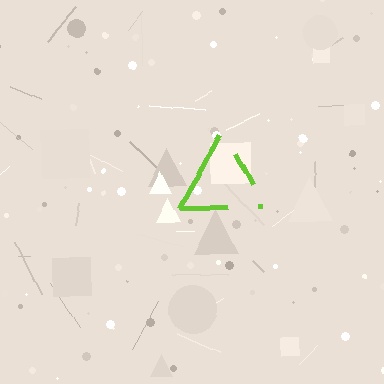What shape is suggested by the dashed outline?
The dashed outline suggests a triangle.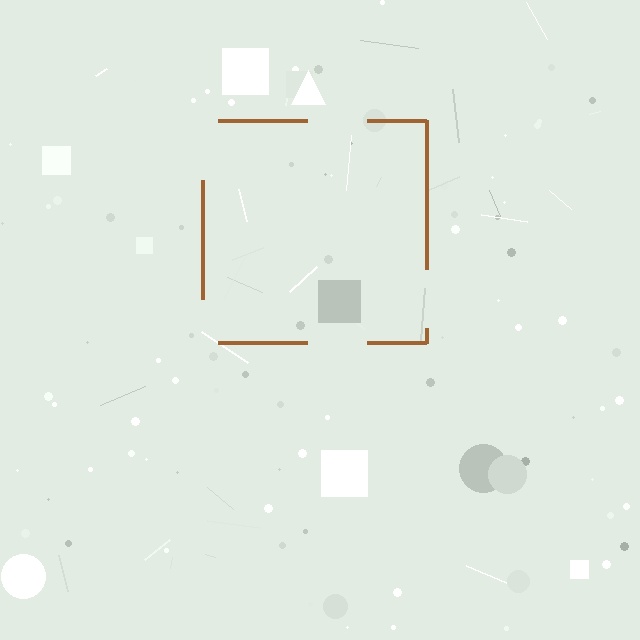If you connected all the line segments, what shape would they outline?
They would outline a square.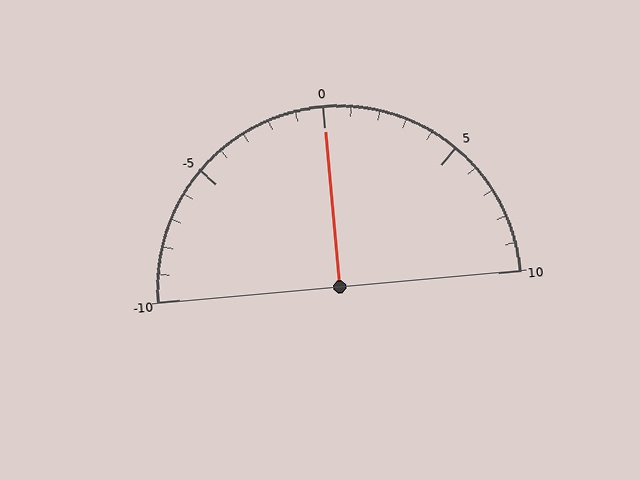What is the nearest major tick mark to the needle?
The nearest major tick mark is 0.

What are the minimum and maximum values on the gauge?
The gauge ranges from -10 to 10.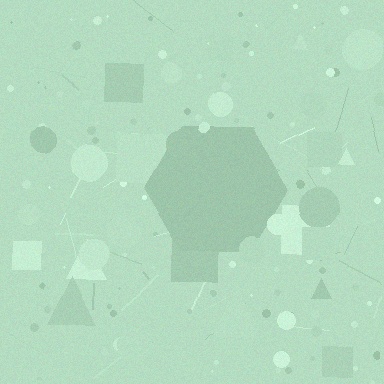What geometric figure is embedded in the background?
A hexagon is embedded in the background.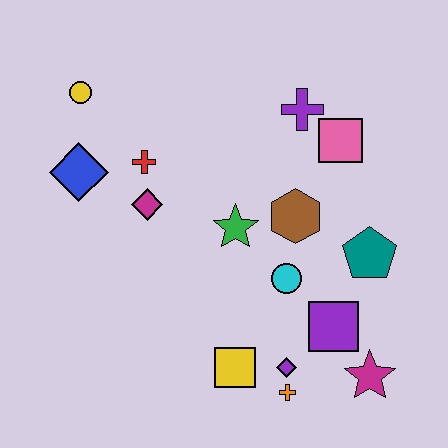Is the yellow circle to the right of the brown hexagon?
No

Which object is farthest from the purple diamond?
The yellow circle is farthest from the purple diamond.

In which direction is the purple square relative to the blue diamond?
The purple square is to the right of the blue diamond.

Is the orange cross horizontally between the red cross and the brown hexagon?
Yes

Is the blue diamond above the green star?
Yes